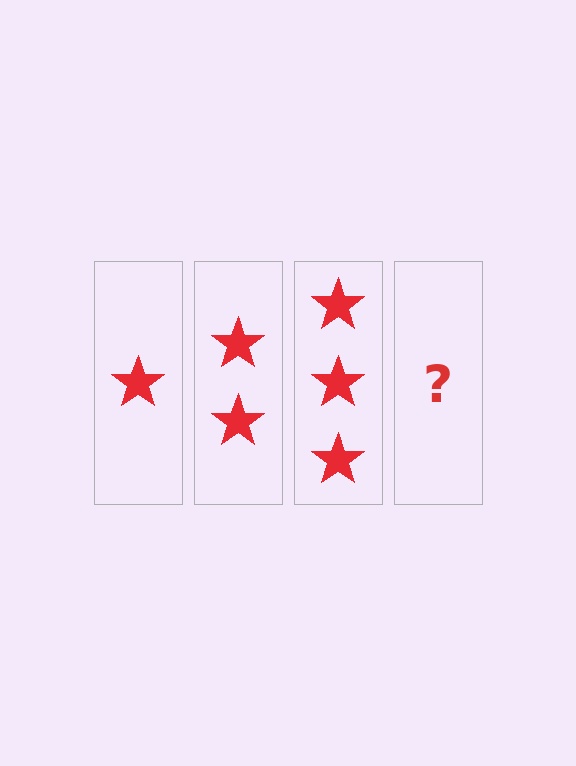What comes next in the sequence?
The next element should be 4 stars.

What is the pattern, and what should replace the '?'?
The pattern is that each step adds one more star. The '?' should be 4 stars.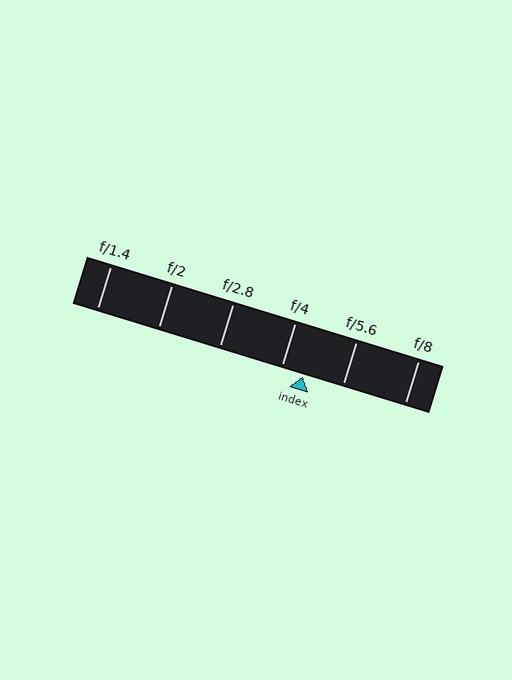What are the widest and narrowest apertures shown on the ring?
The widest aperture shown is f/1.4 and the narrowest is f/8.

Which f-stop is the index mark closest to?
The index mark is closest to f/4.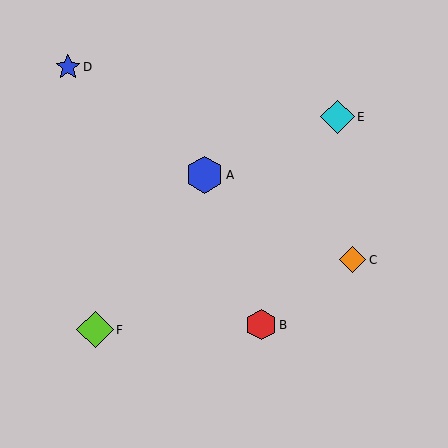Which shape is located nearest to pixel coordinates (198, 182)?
The blue hexagon (labeled A) at (204, 175) is nearest to that location.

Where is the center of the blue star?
The center of the blue star is at (68, 67).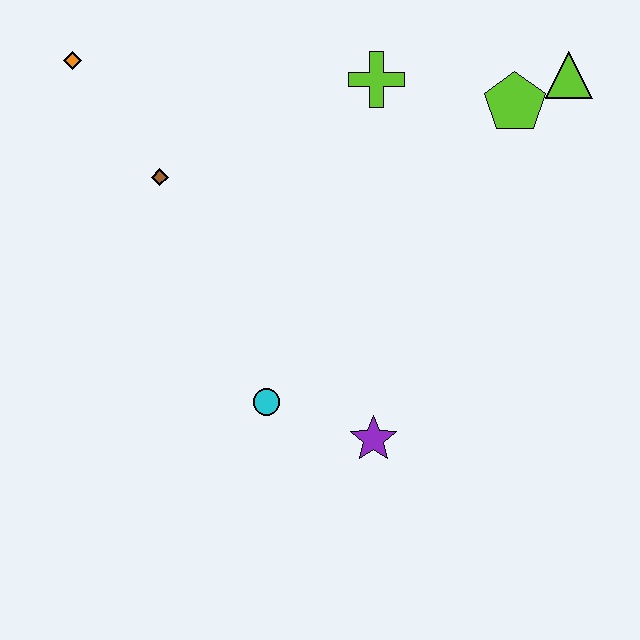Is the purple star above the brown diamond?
No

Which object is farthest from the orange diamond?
The lime triangle is farthest from the orange diamond.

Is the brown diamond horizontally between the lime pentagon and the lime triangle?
No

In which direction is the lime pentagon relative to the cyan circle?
The lime pentagon is above the cyan circle.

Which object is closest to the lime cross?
The lime pentagon is closest to the lime cross.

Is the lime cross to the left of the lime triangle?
Yes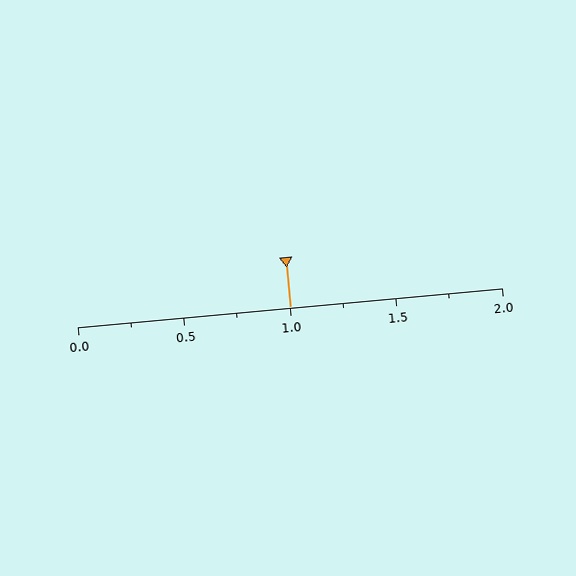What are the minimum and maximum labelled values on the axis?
The axis runs from 0.0 to 2.0.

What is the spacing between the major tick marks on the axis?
The major ticks are spaced 0.5 apart.